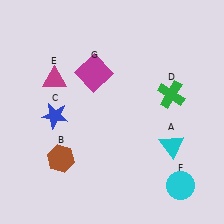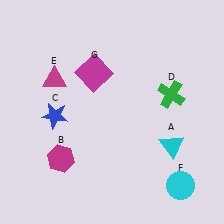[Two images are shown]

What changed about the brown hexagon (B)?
In Image 1, B is brown. In Image 2, it changed to magenta.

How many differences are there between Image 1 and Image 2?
There is 1 difference between the two images.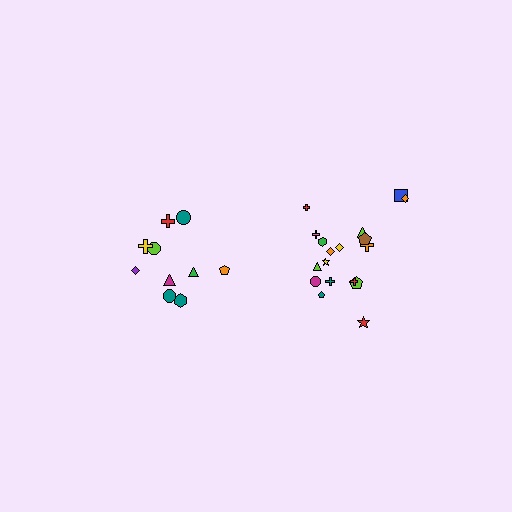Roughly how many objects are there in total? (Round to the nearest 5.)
Roughly 30 objects in total.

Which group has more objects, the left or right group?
The right group.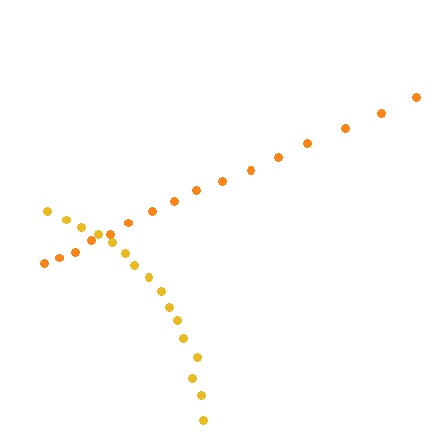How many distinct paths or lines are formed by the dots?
There are 2 distinct paths.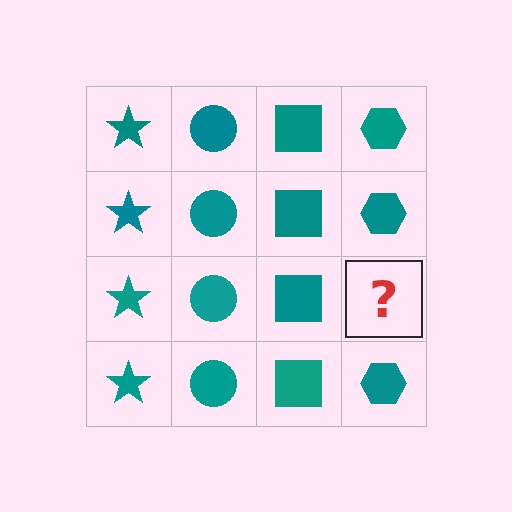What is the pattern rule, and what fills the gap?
The rule is that each column has a consistent shape. The gap should be filled with a teal hexagon.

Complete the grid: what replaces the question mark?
The question mark should be replaced with a teal hexagon.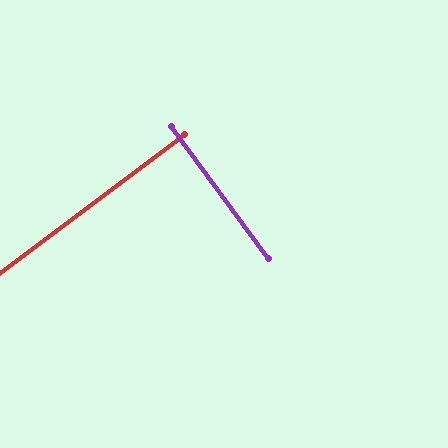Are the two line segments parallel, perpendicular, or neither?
Perpendicular — they meet at approximately 90°.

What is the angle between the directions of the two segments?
Approximately 90 degrees.